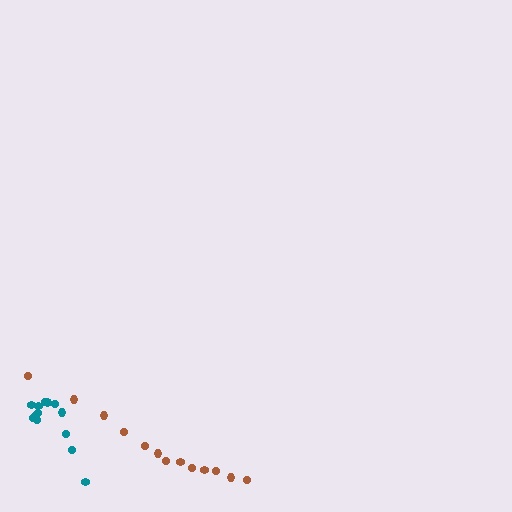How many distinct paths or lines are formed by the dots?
There are 2 distinct paths.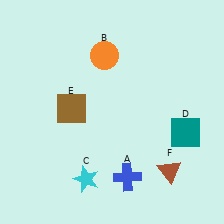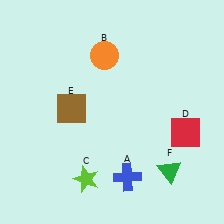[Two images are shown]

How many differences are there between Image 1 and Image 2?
There are 3 differences between the two images.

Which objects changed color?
C changed from cyan to lime. D changed from teal to red. F changed from brown to green.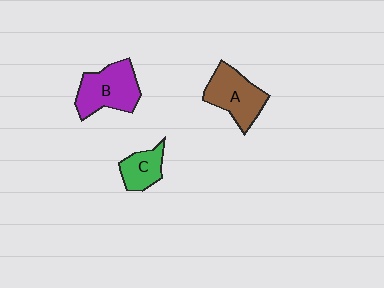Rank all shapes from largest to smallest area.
From largest to smallest: B (purple), A (brown), C (green).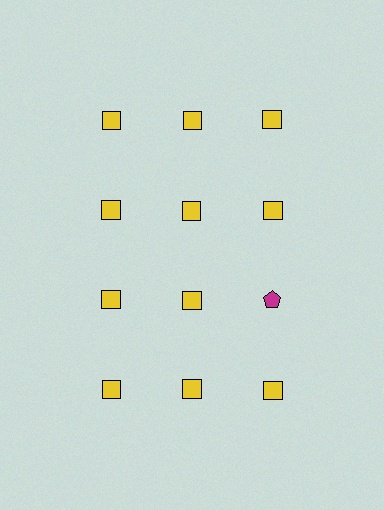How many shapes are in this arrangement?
There are 12 shapes arranged in a grid pattern.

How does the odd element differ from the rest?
It differs in both color (magenta instead of yellow) and shape (pentagon instead of square).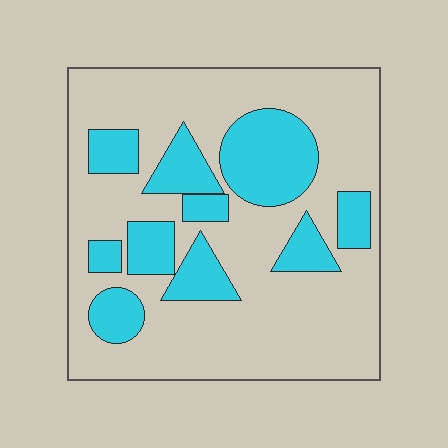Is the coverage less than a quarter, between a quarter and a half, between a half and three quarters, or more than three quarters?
Between a quarter and a half.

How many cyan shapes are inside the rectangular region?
10.